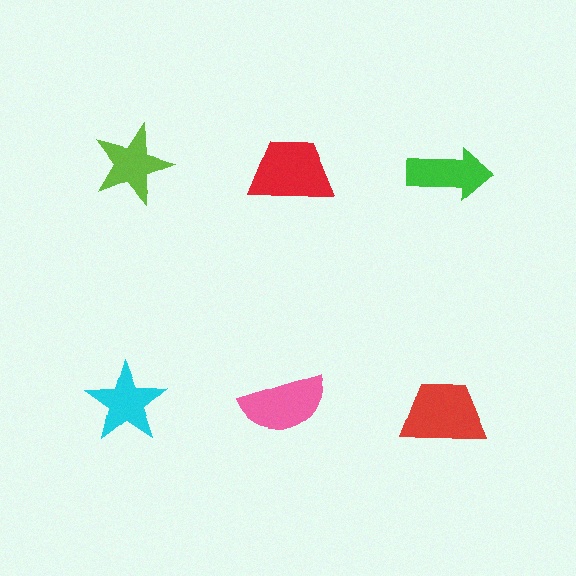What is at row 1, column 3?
A green arrow.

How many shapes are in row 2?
3 shapes.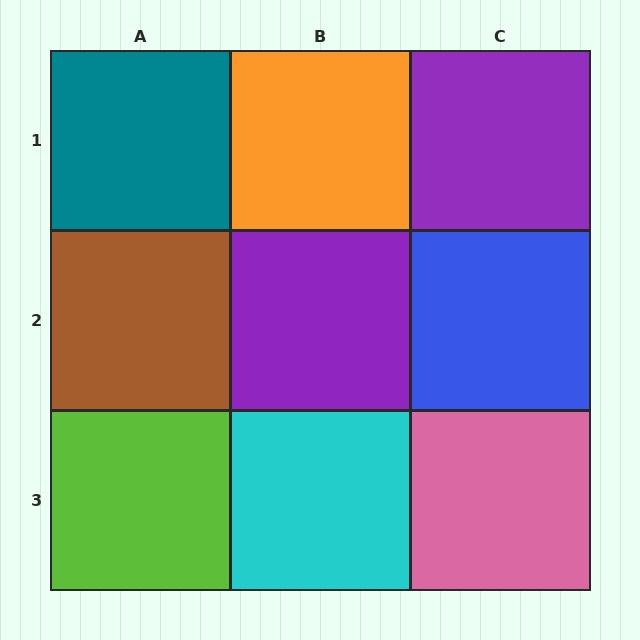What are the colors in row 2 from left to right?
Brown, purple, blue.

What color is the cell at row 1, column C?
Purple.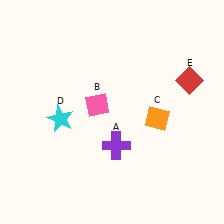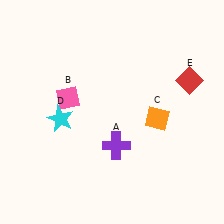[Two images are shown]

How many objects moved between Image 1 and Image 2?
1 object moved between the two images.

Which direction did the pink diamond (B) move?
The pink diamond (B) moved left.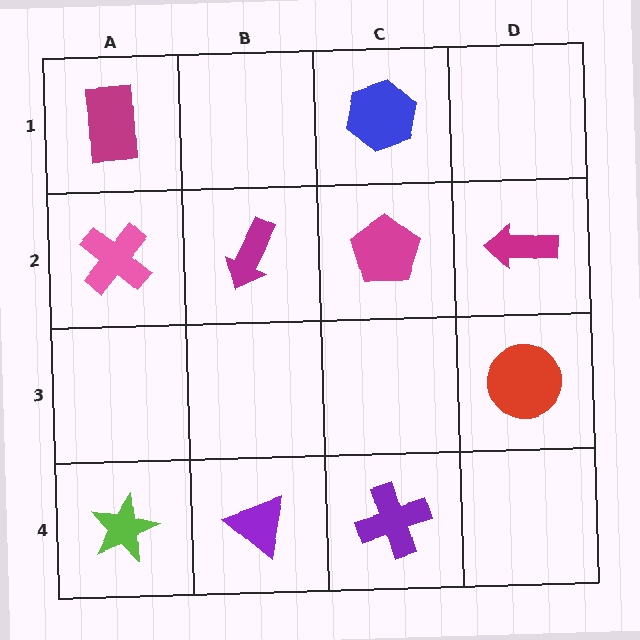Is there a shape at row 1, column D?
No, that cell is empty.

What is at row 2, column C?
A magenta pentagon.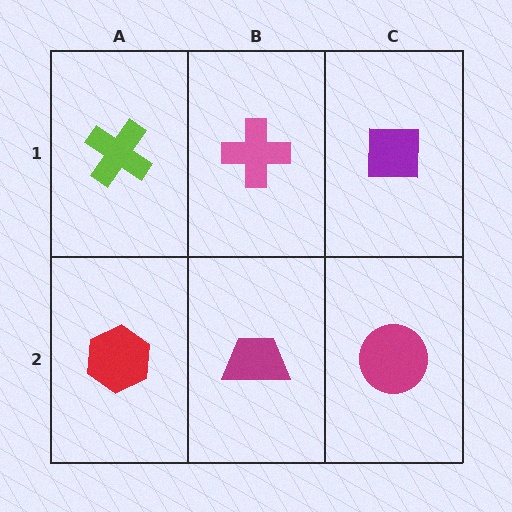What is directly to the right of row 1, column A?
A pink cross.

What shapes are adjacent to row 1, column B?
A magenta trapezoid (row 2, column B), a lime cross (row 1, column A), a purple square (row 1, column C).